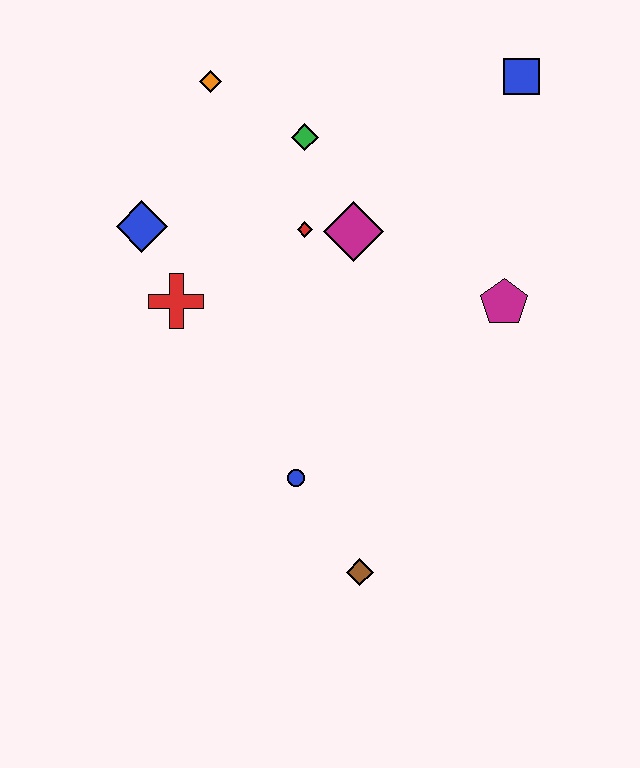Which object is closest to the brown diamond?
The blue circle is closest to the brown diamond.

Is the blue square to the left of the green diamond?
No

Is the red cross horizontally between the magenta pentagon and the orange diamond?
No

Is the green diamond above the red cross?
Yes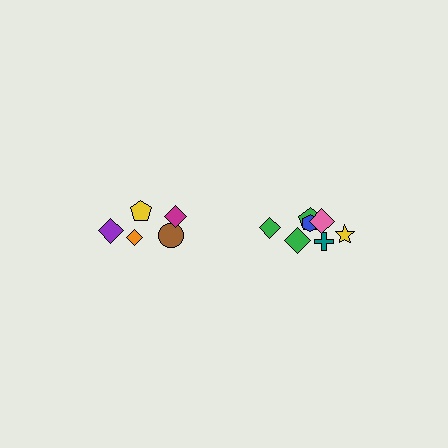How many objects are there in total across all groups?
There are 12 objects.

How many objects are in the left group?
There are 5 objects.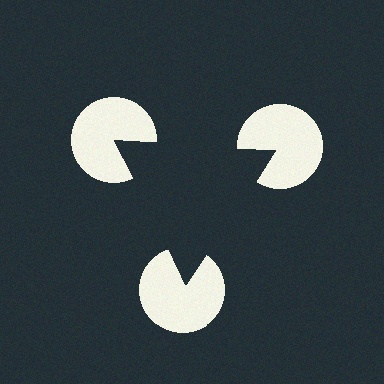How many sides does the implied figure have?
3 sides.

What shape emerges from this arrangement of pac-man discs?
An illusory triangle — its edges are inferred from the aligned wedge cuts in the pac-man discs, not physically drawn.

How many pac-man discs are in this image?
There are 3 — one at each vertex of the illusory triangle.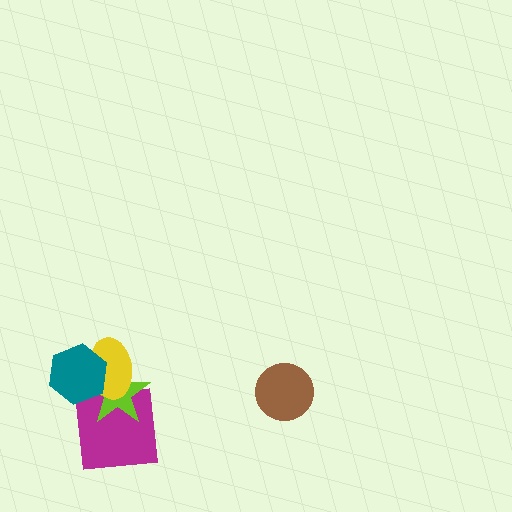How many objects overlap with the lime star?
3 objects overlap with the lime star.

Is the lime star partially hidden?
Yes, it is partially covered by another shape.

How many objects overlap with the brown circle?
0 objects overlap with the brown circle.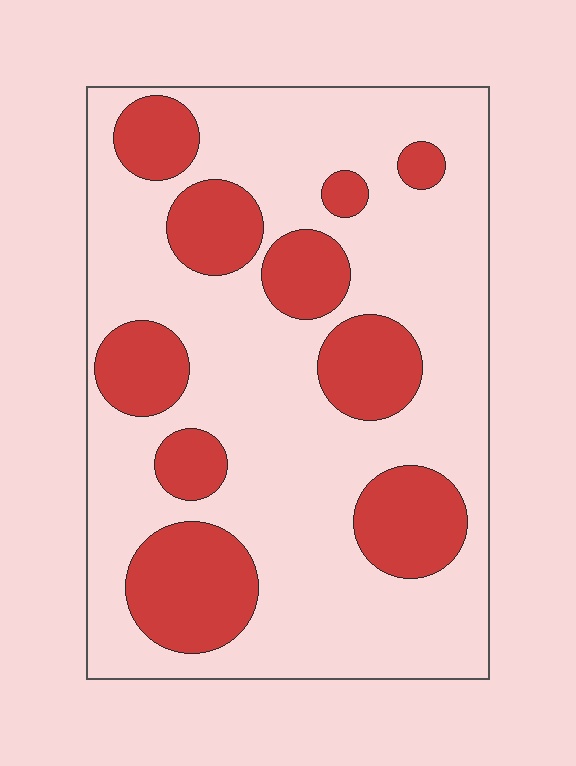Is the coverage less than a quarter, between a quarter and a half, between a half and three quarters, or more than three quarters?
Between a quarter and a half.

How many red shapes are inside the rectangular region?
10.